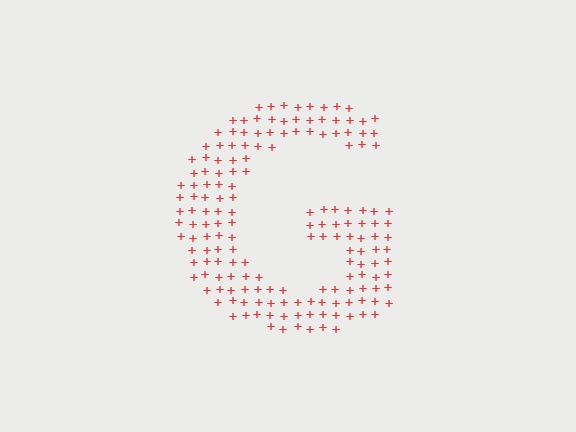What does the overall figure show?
The overall figure shows the letter G.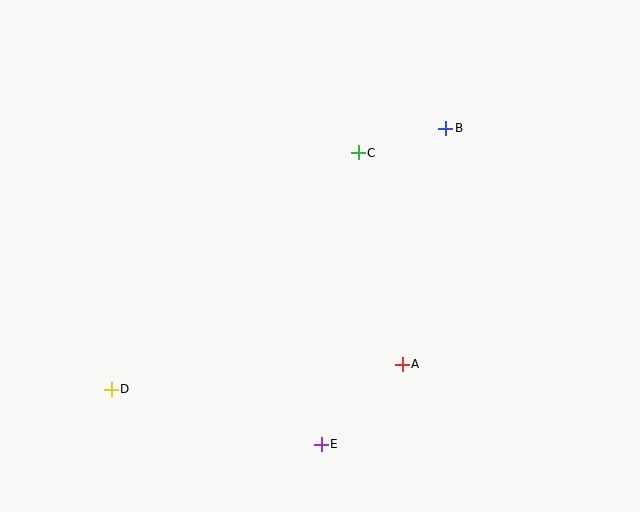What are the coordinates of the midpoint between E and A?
The midpoint between E and A is at (362, 404).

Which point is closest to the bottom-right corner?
Point A is closest to the bottom-right corner.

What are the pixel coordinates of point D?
Point D is at (111, 389).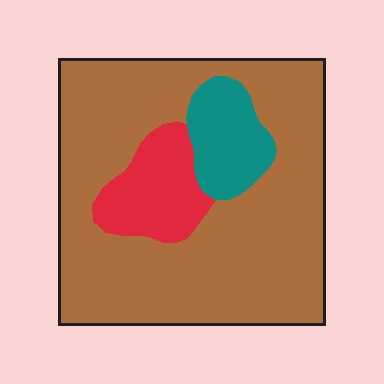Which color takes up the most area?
Brown, at roughly 75%.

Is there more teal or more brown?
Brown.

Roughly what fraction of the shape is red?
Red covers about 15% of the shape.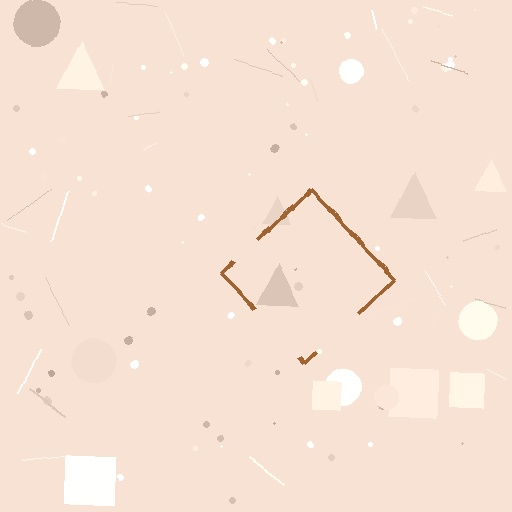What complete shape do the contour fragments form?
The contour fragments form a diamond.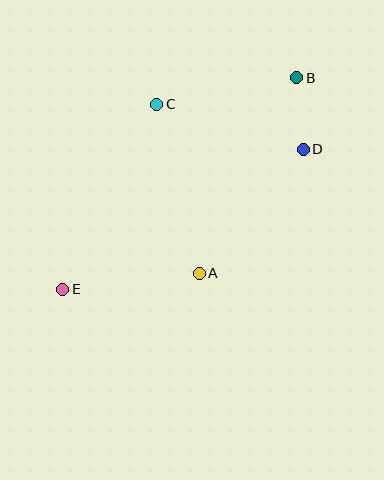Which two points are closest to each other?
Points B and D are closest to each other.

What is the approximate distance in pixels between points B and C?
The distance between B and C is approximately 142 pixels.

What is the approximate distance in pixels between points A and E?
The distance between A and E is approximately 138 pixels.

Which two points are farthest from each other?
Points B and E are farthest from each other.